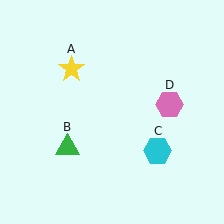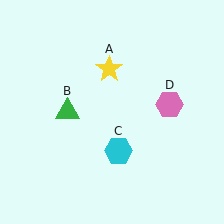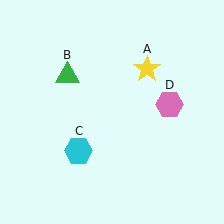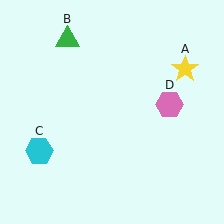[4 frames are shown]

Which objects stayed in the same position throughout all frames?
Pink hexagon (object D) remained stationary.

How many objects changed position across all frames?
3 objects changed position: yellow star (object A), green triangle (object B), cyan hexagon (object C).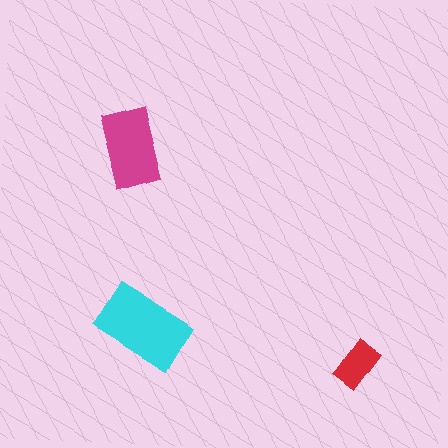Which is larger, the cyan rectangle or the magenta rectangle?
The cyan one.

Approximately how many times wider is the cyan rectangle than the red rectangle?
About 2 times wider.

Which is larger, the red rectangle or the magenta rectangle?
The magenta one.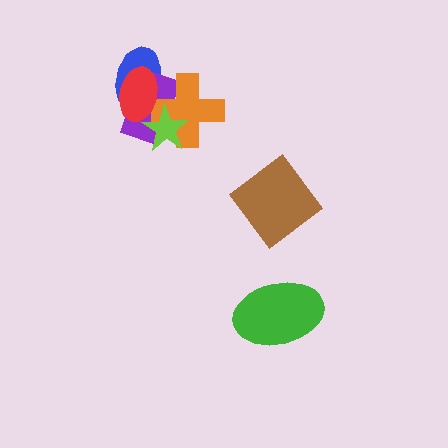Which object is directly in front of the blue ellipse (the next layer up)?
The purple rectangle is directly in front of the blue ellipse.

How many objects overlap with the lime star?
3 objects overlap with the lime star.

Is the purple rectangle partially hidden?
Yes, it is partially covered by another shape.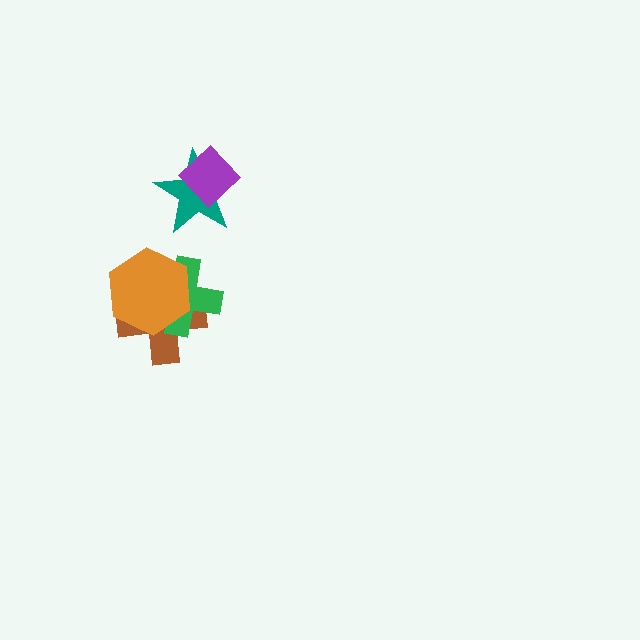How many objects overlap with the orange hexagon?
2 objects overlap with the orange hexagon.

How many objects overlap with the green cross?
2 objects overlap with the green cross.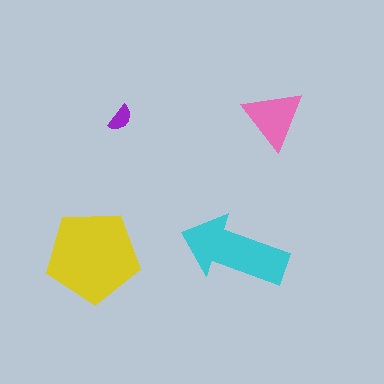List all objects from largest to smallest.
The yellow pentagon, the cyan arrow, the pink triangle, the purple semicircle.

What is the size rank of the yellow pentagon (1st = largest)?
1st.